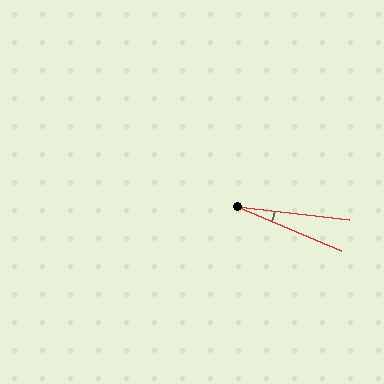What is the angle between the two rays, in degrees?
Approximately 16 degrees.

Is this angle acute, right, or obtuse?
It is acute.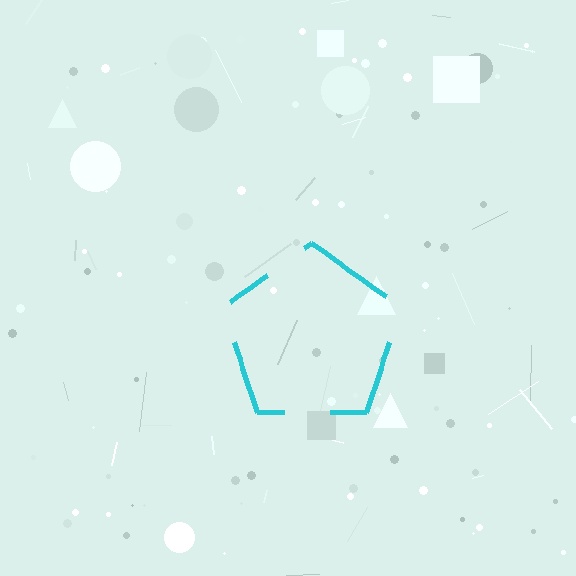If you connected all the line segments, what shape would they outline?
They would outline a pentagon.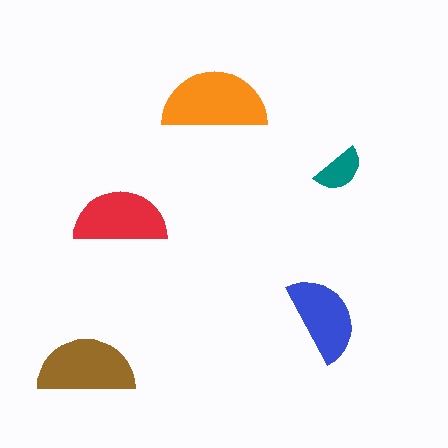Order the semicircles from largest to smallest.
the orange one, the brown one, the red one, the blue one, the teal one.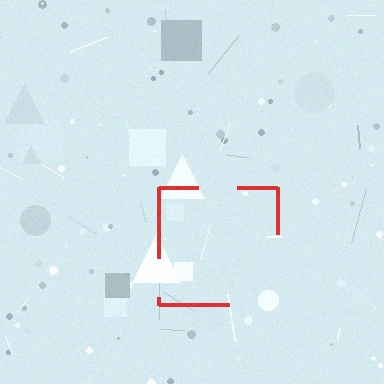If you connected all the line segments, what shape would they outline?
They would outline a square.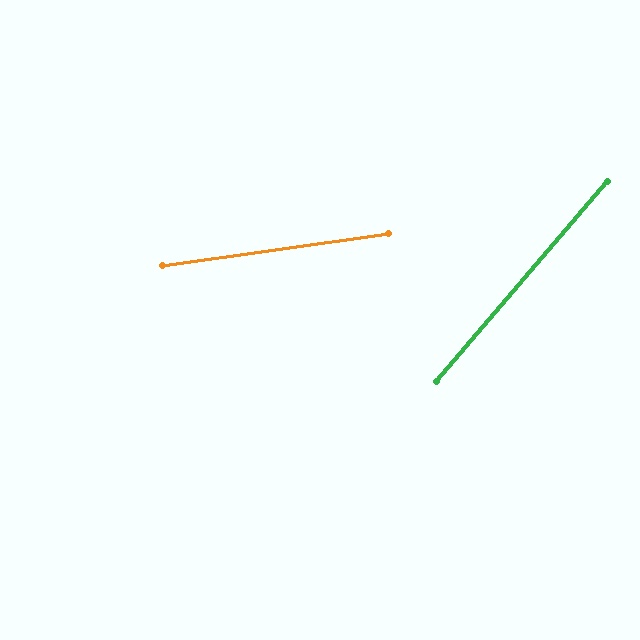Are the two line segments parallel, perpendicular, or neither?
Neither parallel nor perpendicular — they differ by about 41°.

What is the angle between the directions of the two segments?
Approximately 41 degrees.